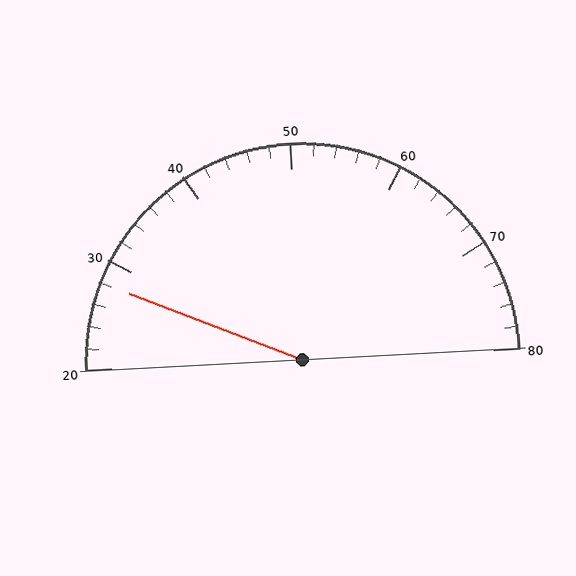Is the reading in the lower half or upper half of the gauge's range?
The reading is in the lower half of the range (20 to 80).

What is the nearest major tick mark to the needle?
The nearest major tick mark is 30.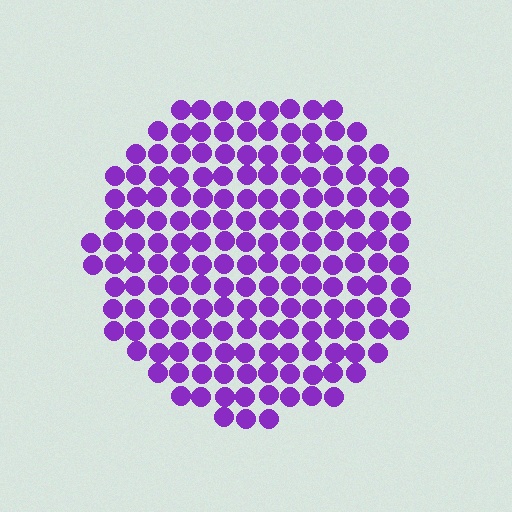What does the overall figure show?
The overall figure shows a circle.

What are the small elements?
The small elements are circles.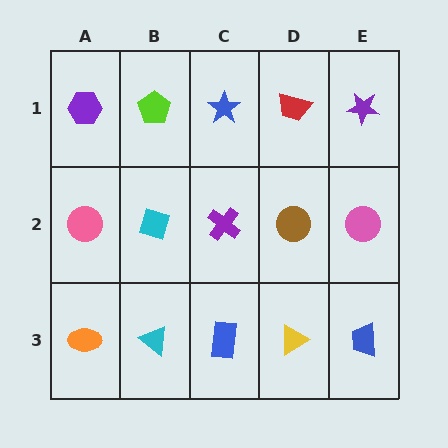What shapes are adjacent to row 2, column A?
A purple hexagon (row 1, column A), an orange ellipse (row 3, column A), a cyan diamond (row 2, column B).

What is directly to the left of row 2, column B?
A pink circle.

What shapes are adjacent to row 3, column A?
A pink circle (row 2, column A), a cyan triangle (row 3, column B).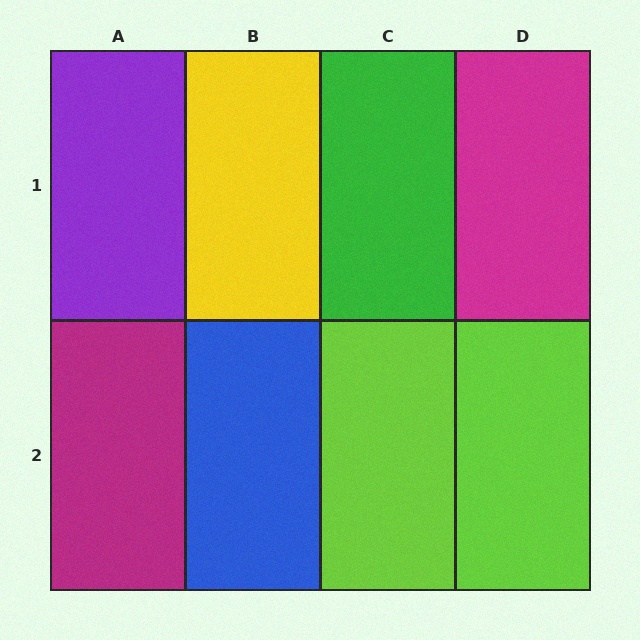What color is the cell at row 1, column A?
Purple.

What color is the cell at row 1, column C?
Green.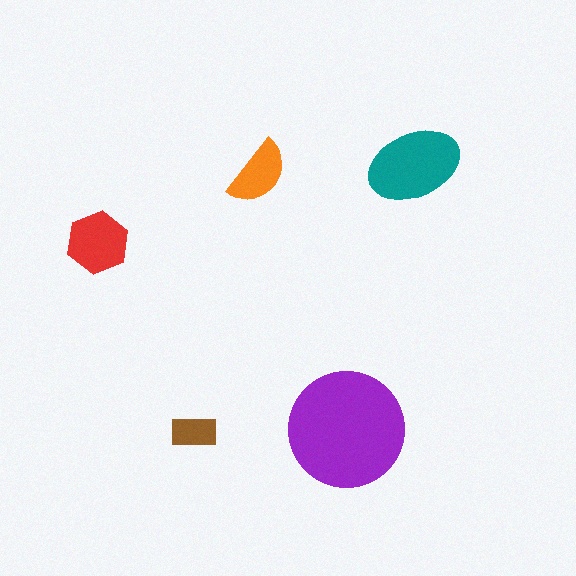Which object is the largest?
The purple circle.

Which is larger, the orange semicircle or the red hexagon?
The red hexagon.